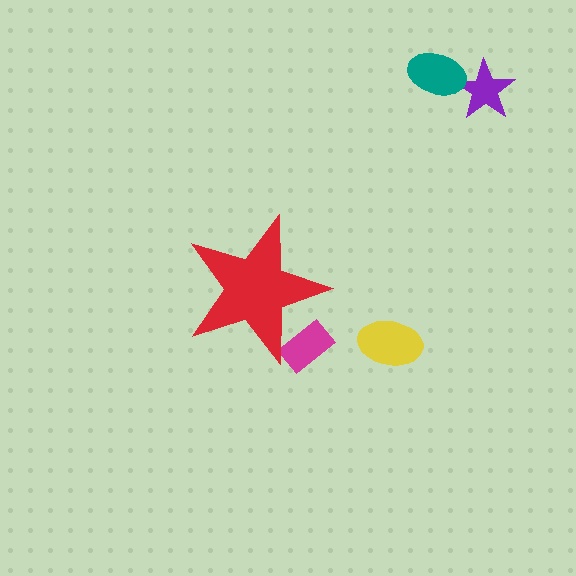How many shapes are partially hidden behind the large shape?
1 shape is partially hidden.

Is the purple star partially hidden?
No, the purple star is fully visible.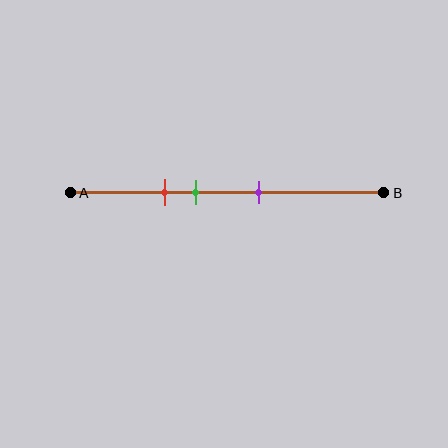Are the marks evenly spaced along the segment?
Yes, the marks are approximately evenly spaced.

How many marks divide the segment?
There are 3 marks dividing the segment.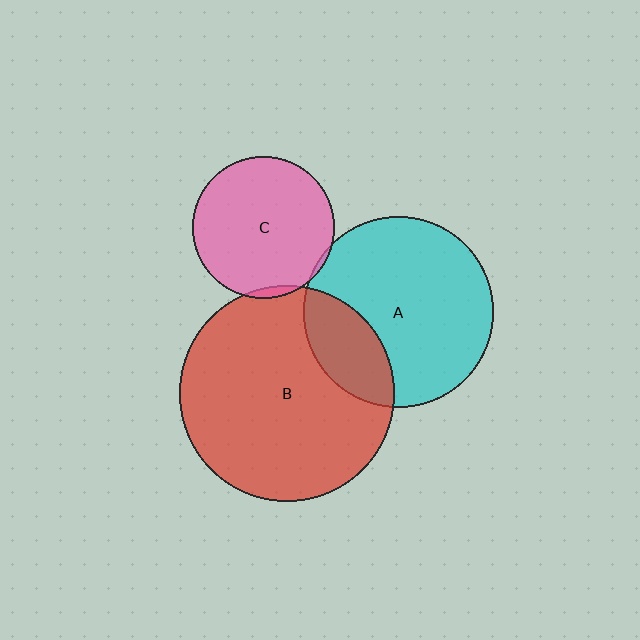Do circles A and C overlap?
Yes.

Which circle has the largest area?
Circle B (red).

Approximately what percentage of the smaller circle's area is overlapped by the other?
Approximately 5%.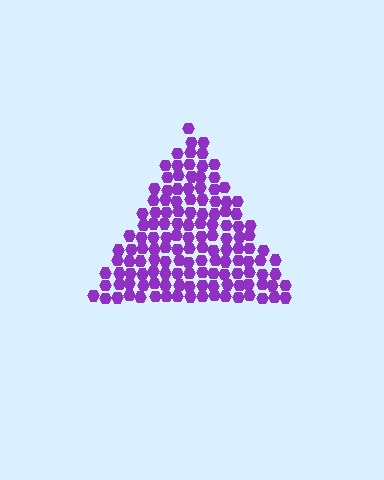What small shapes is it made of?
It is made of small hexagons.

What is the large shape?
The large shape is a triangle.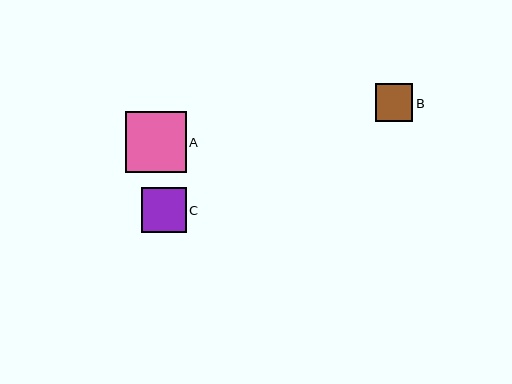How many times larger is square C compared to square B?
Square C is approximately 1.2 times the size of square B.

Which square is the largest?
Square A is the largest with a size of approximately 61 pixels.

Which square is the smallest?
Square B is the smallest with a size of approximately 38 pixels.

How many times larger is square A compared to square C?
Square A is approximately 1.3 times the size of square C.